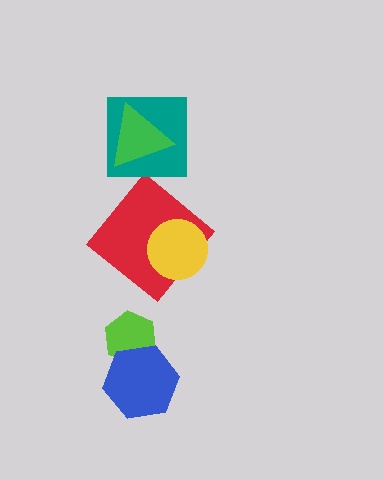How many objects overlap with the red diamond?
1 object overlaps with the red diamond.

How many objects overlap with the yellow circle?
1 object overlaps with the yellow circle.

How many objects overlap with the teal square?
1 object overlaps with the teal square.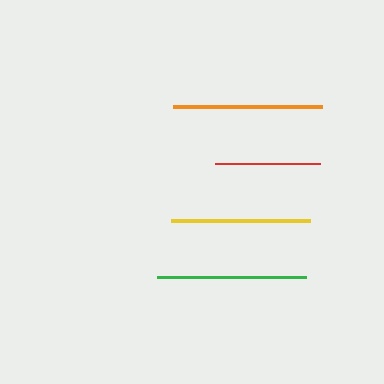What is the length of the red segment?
The red segment is approximately 105 pixels long.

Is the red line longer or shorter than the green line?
The green line is longer than the red line.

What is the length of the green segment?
The green segment is approximately 149 pixels long.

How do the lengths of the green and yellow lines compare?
The green and yellow lines are approximately the same length.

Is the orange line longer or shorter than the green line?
The green line is longer than the orange line.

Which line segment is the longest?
The green line is the longest at approximately 149 pixels.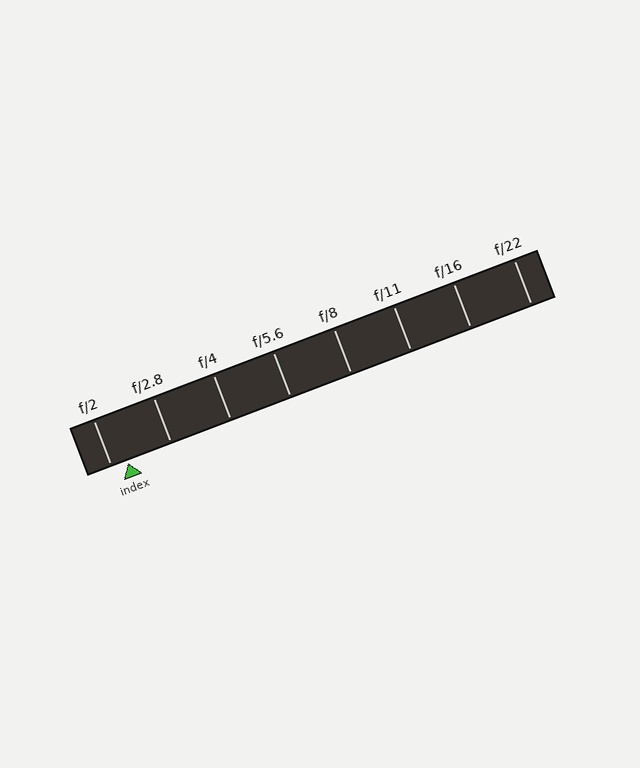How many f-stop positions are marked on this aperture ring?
There are 8 f-stop positions marked.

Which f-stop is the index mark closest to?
The index mark is closest to f/2.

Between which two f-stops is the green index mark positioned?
The index mark is between f/2 and f/2.8.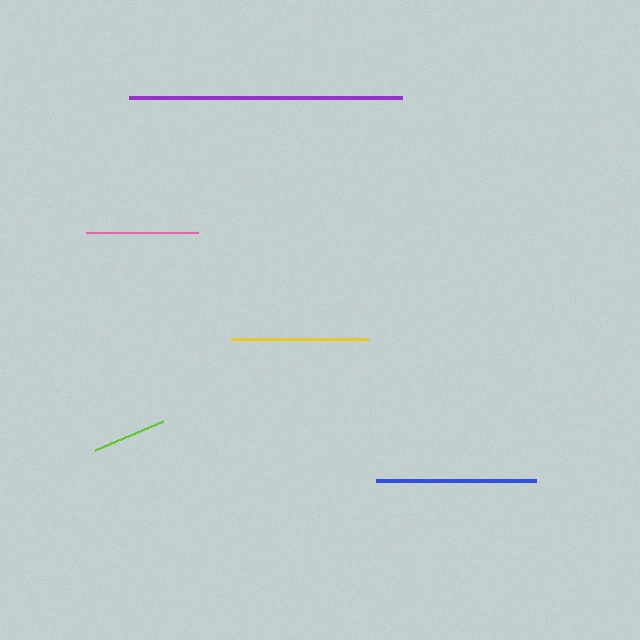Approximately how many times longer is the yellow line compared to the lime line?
The yellow line is approximately 1.9 times the length of the lime line.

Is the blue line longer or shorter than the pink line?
The blue line is longer than the pink line.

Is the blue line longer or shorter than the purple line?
The purple line is longer than the blue line.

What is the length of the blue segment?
The blue segment is approximately 160 pixels long.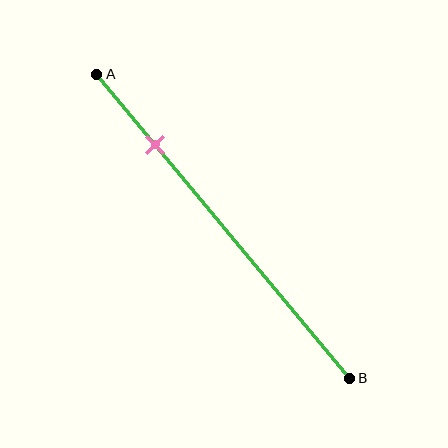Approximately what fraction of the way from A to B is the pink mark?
The pink mark is approximately 25% of the way from A to B.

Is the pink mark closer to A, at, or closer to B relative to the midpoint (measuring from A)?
The pink mark is closer to point A than the midpoint of segment AB.